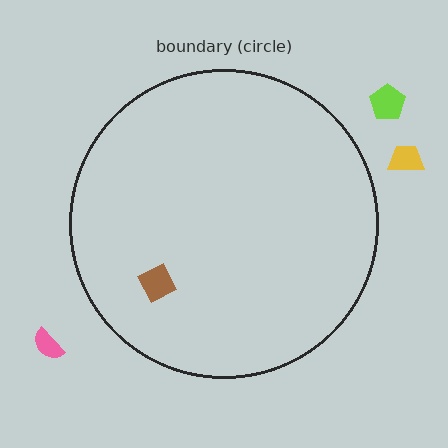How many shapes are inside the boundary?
1 inside, 3 outside.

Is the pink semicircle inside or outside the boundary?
Outside.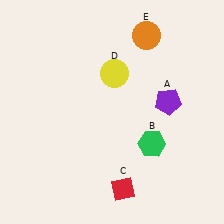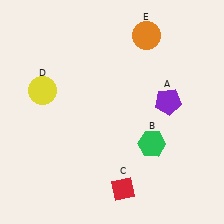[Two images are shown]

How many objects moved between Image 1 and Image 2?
1 object moved between the two images.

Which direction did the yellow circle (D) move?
The yellow circle (D) moved left.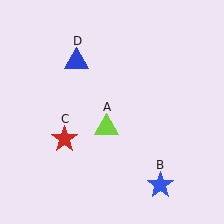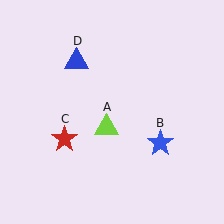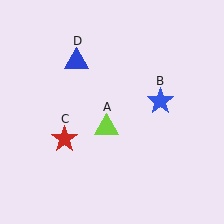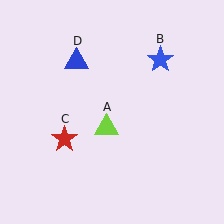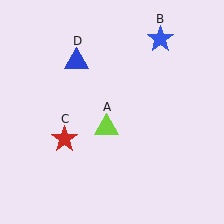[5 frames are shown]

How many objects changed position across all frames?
1 object changed position: blue star (object B).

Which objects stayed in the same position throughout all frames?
Lime triangle (object A) and red star (object C) and blue triangle (object D) remained stationary.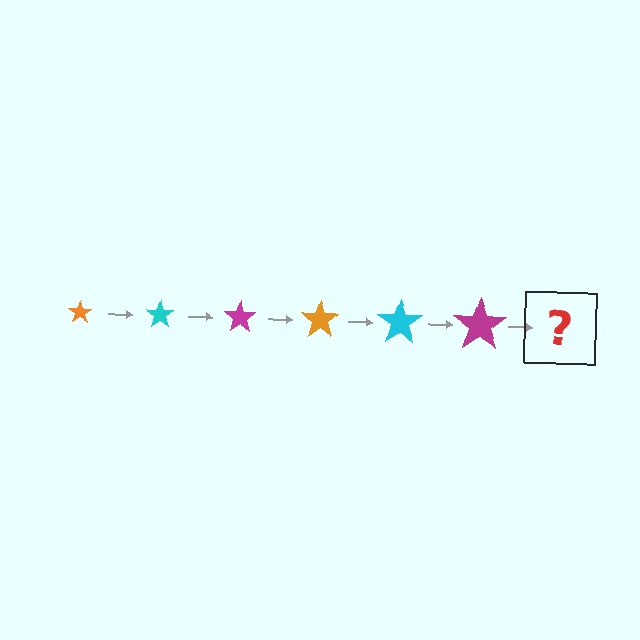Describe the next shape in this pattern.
It should be an orange star, larger than the previous one.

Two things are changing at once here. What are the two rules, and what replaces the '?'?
The two rules are that the star grows larger each step and the color cycles through orange, cyan, and magenta. The '?' should be an orange star, larger than the previous one.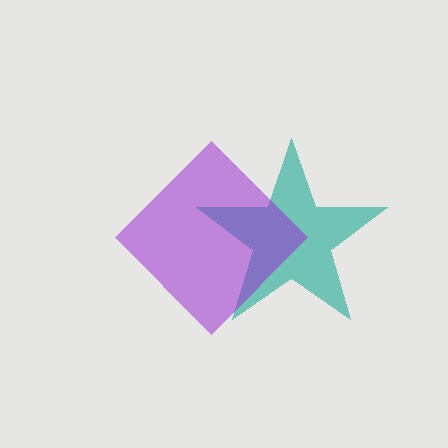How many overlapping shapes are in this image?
There are 2 overlapping shapes in the image.